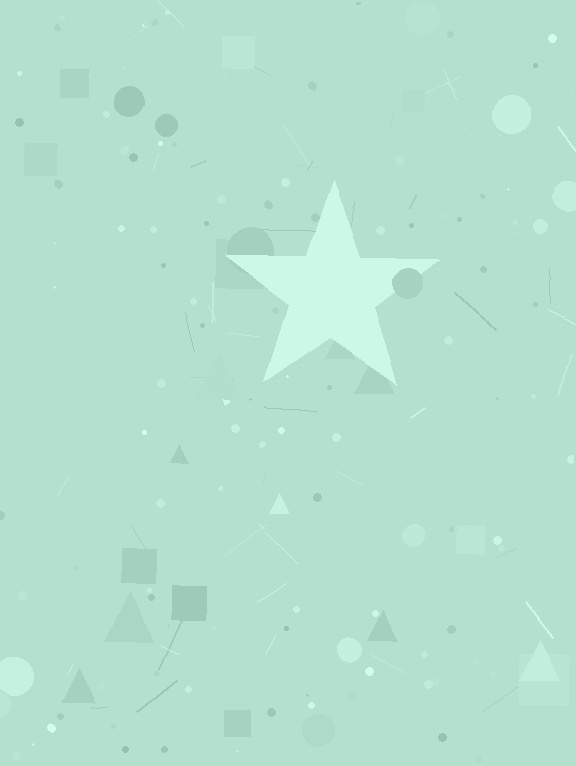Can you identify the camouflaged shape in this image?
The camouflaged shape is a star.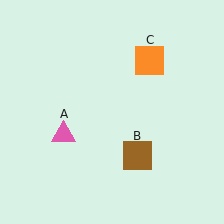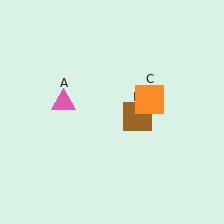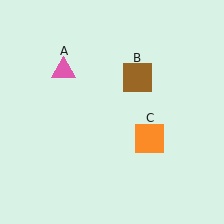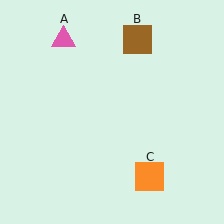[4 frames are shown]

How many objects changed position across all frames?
3 objects changed position: pink triangle (object A), brown square (object B), orange square (object C).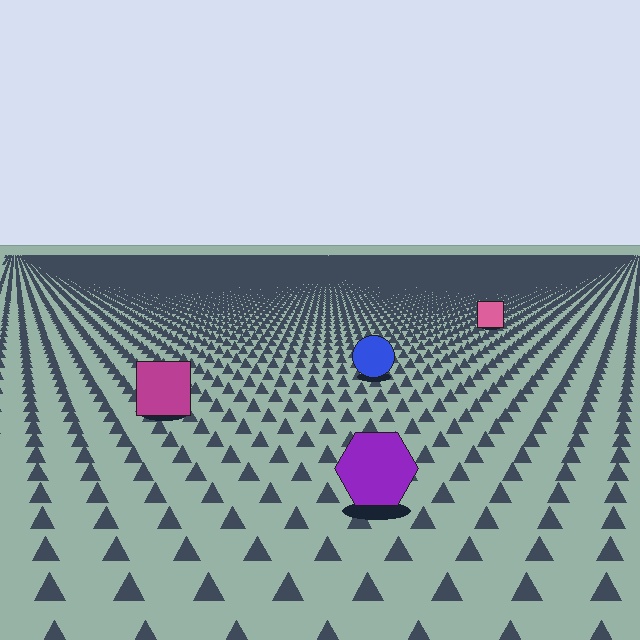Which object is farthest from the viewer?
The pink square is farthest from the viewer. It appears smaller and the ground texture around it is denser.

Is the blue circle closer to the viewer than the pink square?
Yes. The blue circle is closer — you can tell from the texture gradient: the ground texture is coarser near it.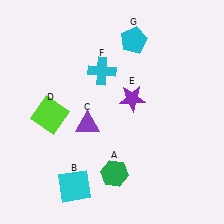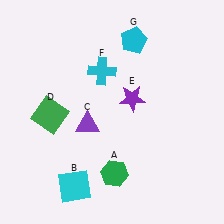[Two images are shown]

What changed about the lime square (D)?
In Image 1, D is lime. In Image 2, it changed to green.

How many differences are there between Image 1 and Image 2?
There is 1 difference between the two images.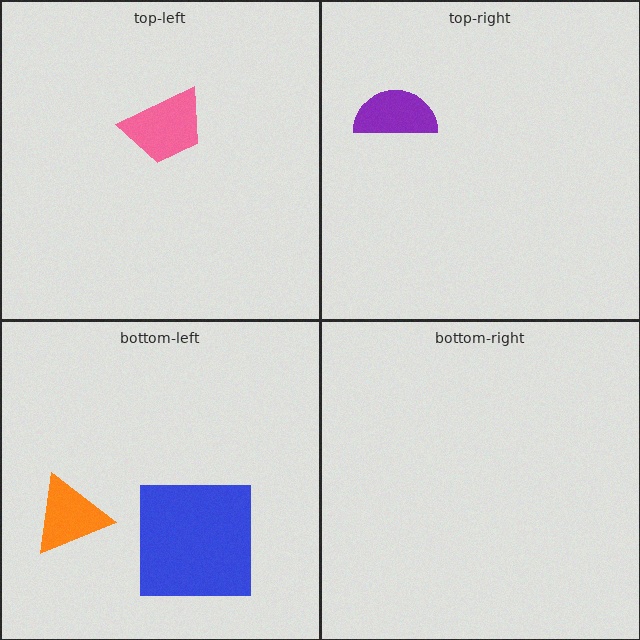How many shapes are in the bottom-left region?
2.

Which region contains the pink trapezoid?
The top-left region.